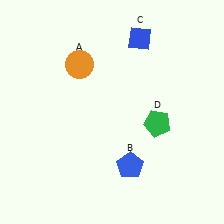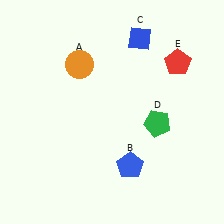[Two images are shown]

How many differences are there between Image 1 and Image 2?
There is 1 difference between the two images.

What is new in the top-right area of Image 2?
A red pentagon (E) was added in the top-right area of Image 2.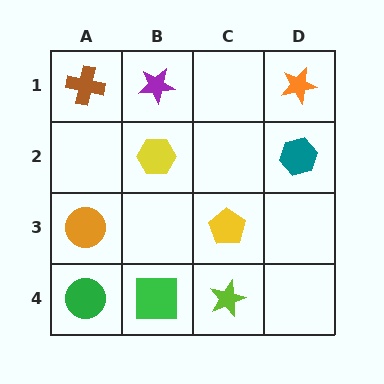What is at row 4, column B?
A green square.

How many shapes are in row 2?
2 shapes.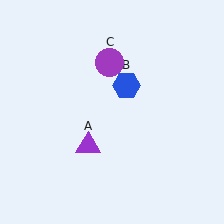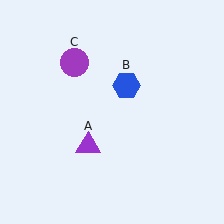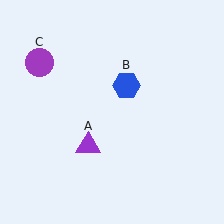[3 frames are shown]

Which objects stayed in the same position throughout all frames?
Purple triangle (object A) and blue hexagon (object B) remained stationary.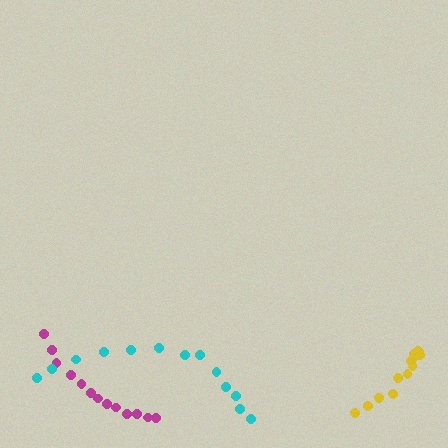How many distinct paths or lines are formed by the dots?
There are 3 distinct paths.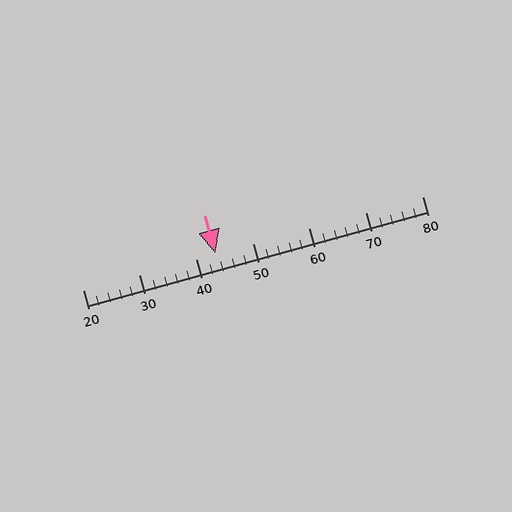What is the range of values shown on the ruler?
The ruler shows values from 20 to 80.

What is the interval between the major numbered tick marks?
The major tick marks are spaced 10 units apart.